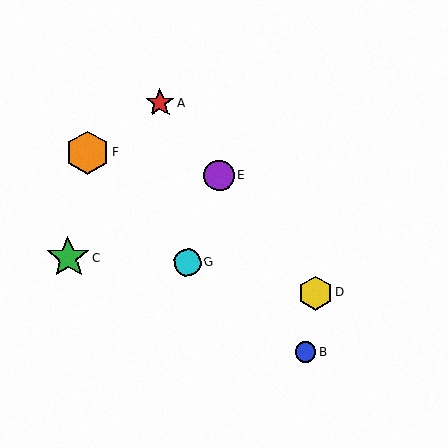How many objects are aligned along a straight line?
3 objects (A, D, E) are aligned along a straight line.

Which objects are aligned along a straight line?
Objects A, D, E are aligned along a straight line.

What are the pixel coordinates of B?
Object B is at (305, 352).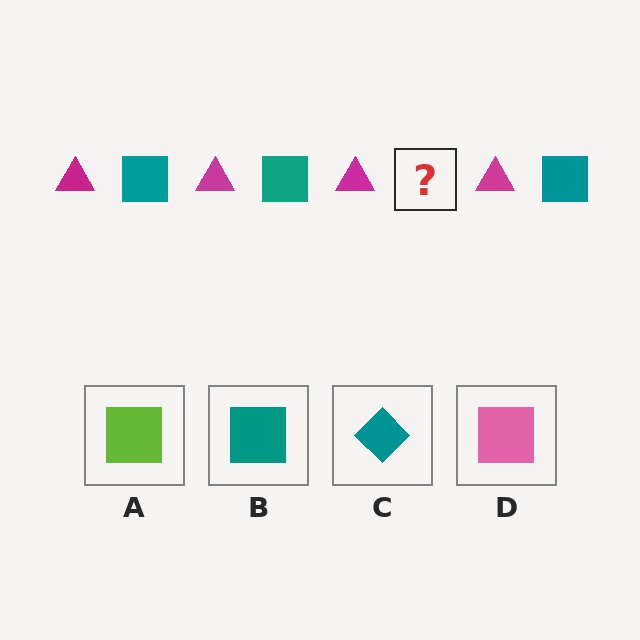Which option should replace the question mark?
Option B.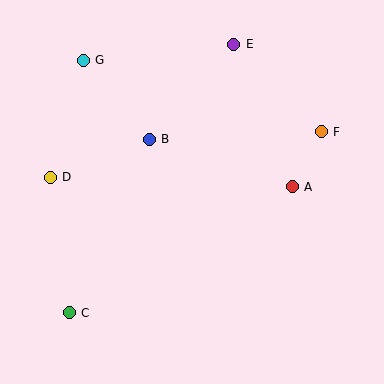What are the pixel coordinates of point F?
Point F is at (321, 132).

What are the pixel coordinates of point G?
Point G is at (83, 60).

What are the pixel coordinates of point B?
Point B is at (149, 139).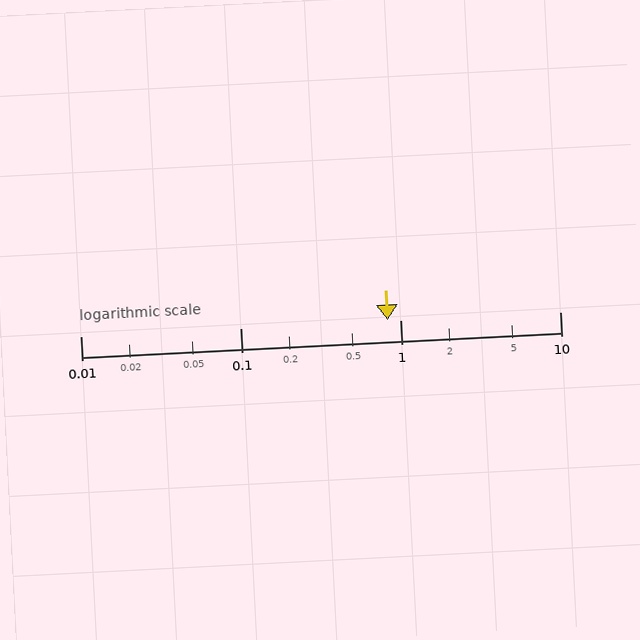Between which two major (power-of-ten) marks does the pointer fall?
The pointer is between 0.1 and 1.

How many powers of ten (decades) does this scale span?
The scale spans 3 decades, from 0.01 to 10.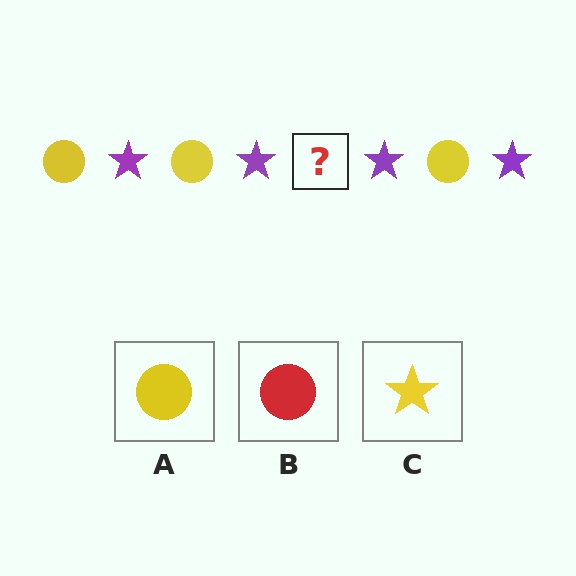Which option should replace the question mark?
Option A.